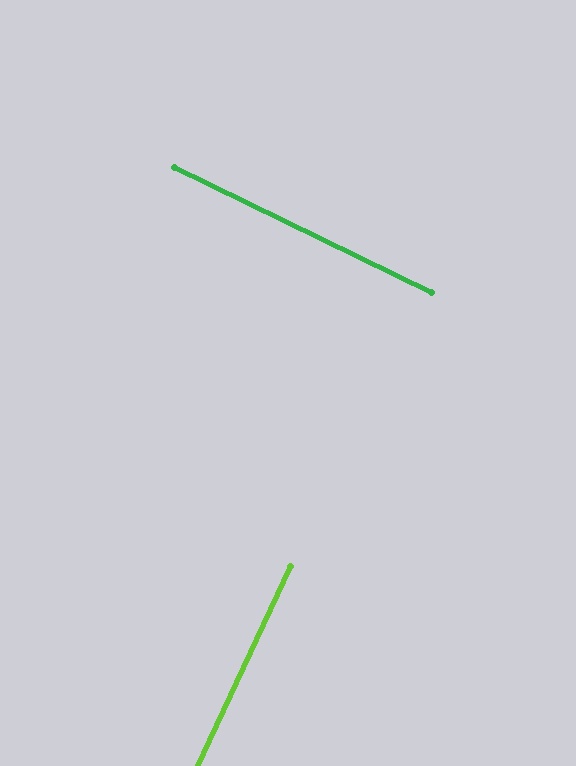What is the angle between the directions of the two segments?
Approximately 89 degrees.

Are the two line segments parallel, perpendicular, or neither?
Perpendicular — they meet at approximately 89°.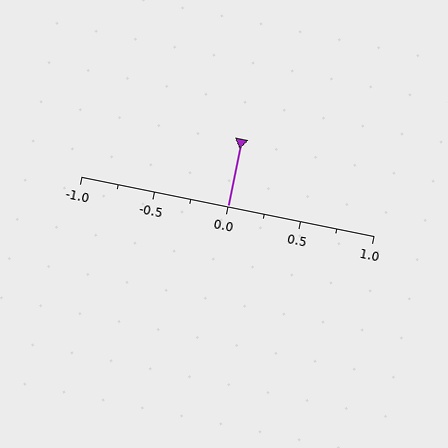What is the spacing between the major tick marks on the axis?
The major ticks are spaced 0.5 apart.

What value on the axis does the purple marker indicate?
The marker indicates approximately 0.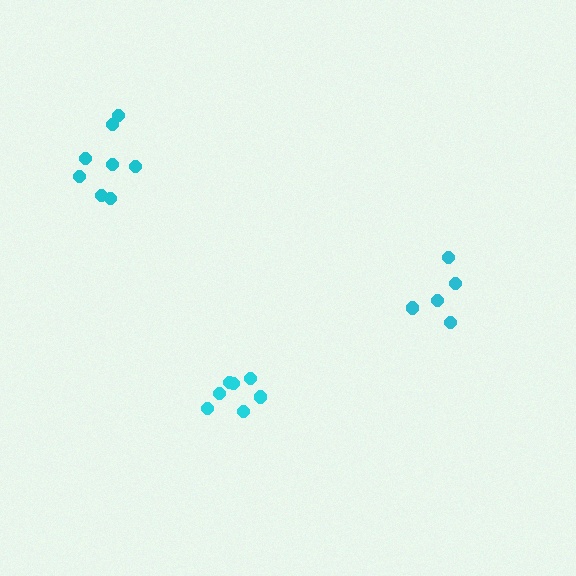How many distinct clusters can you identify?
There are 3 distinct clusters.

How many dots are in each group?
Group 1: 5 dots, Group 2: 7 dots, Group 3: 8 dots (20 total).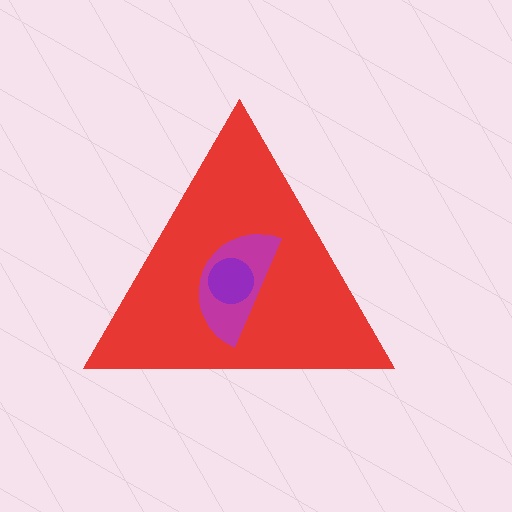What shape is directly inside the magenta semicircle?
The purple circle.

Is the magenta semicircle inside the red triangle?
Yes.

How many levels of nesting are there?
3.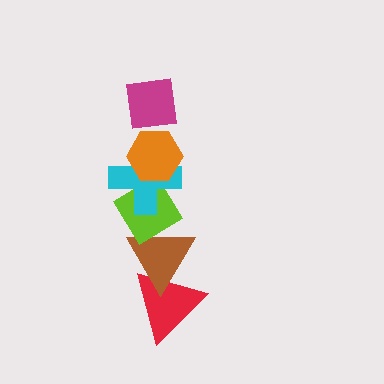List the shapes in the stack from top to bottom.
From top to bottom: the magenta square, the orange hexagon, the cyan cross, the lime diamond, the brown triangle, the red triangle.